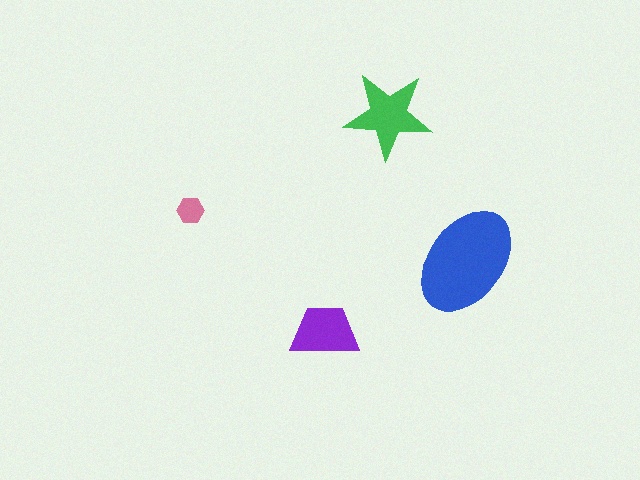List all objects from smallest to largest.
The pink hexagon, the purple trapezoid, the green star, the blue ellipse.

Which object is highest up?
The green star is topmost.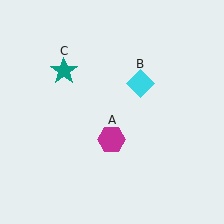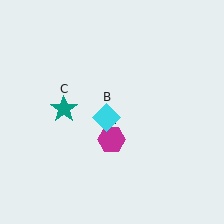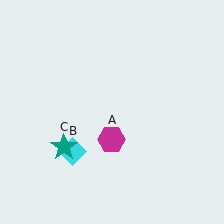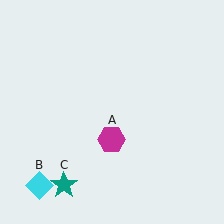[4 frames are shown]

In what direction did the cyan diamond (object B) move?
The cyan diamond (object B) moved down and to the left.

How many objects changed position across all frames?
2 objects changed position: cyan diamond (object B), teal star (object C).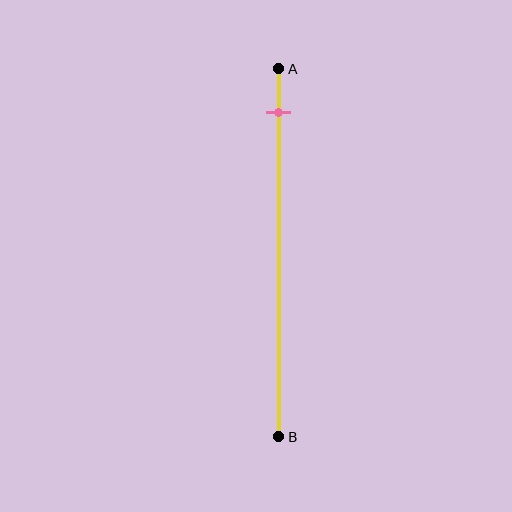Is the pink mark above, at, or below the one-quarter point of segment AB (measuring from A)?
The pink mark is above the one-quarter point of segment AB.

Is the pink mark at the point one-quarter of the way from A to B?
No, the mark is at about 10% from A, not at the 25% one-quarter point.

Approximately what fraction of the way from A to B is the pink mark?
The pink mark is approximately 10% of the way from A to B.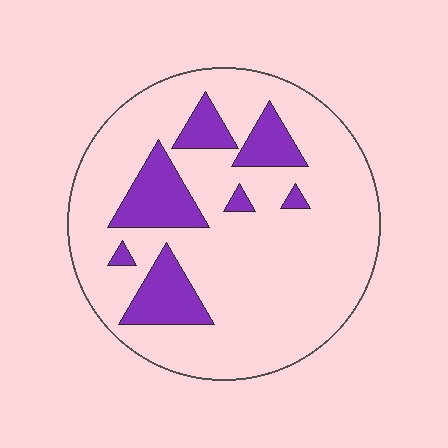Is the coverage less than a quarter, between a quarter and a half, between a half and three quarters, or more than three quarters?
Less than a quarter.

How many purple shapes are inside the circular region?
7.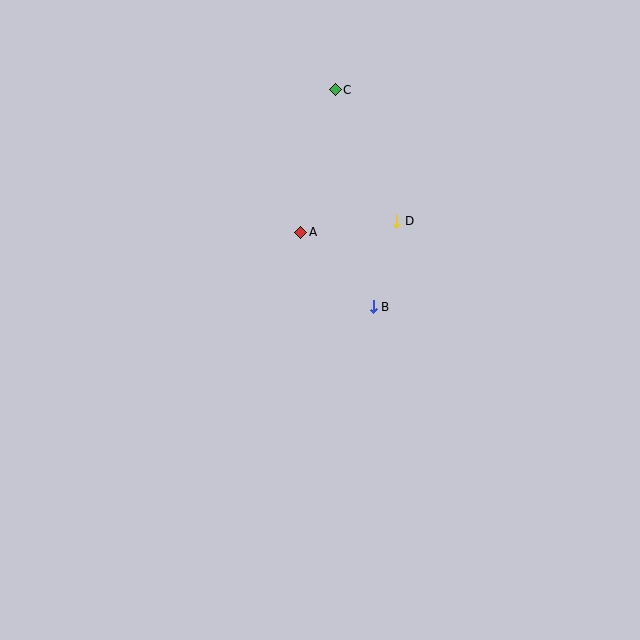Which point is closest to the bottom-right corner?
Point B is closest to the bottom-right corner.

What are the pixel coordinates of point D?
Point D is at (397, 221).